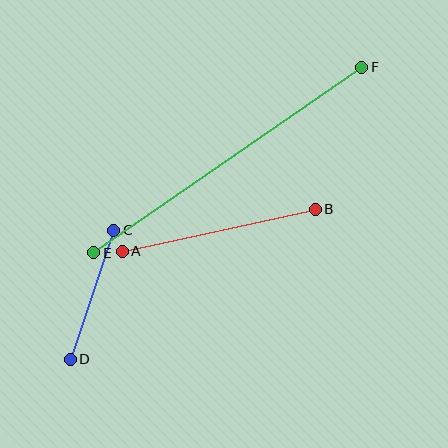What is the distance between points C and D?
The distance is approximately 136 pixels.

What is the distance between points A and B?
The distance is approximately 198 pixels.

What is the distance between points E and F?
The distance is approximately 326 pixels.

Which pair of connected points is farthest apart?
Points E and F are farthest apart.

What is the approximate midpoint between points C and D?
The midpoint is at approximately (92, 295) pixels.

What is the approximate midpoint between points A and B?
The midpoint is at approximately (219, 230) pixels.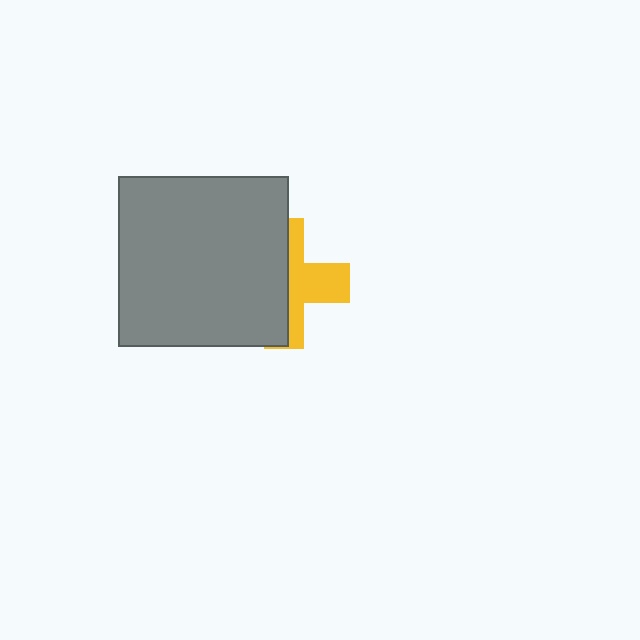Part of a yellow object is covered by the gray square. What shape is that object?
It is a cross.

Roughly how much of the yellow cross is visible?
A small part of it is visible (roughly 42%).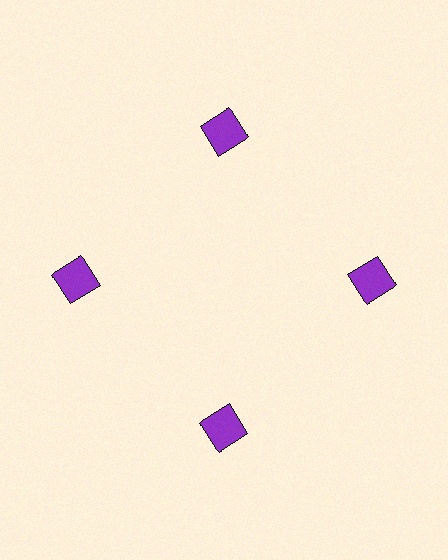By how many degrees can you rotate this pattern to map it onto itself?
The pattern maps onto itself every 90 degrees of rotation.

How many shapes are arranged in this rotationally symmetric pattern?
There are 4 shapes, arranged in 4 groups of 1.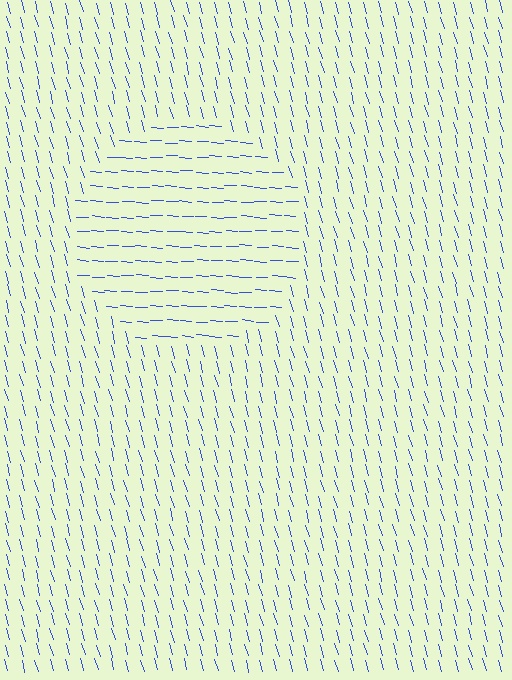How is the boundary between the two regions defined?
The boundary is defined purely by a change in line orientation (approximately 70 degrees difference). All lines are the same color and thickness.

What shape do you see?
I see a circle.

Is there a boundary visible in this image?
Yes, there is a texture boundary formed by a change in line orientation.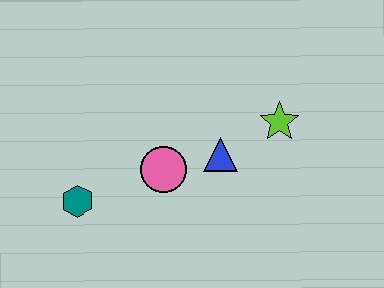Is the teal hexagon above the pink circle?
No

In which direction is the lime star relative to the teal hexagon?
The lime star is to the right of the teal hexagon.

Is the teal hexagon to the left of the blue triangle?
Yes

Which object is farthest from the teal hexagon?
The lime star is farthest from the teal hexagon.